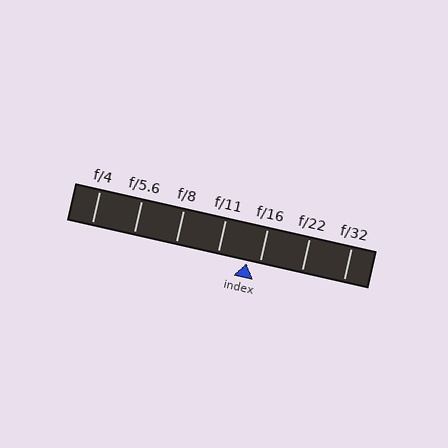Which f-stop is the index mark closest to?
The index mark is closest to f/16.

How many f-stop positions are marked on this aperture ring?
There are 7 f-stop positions marked.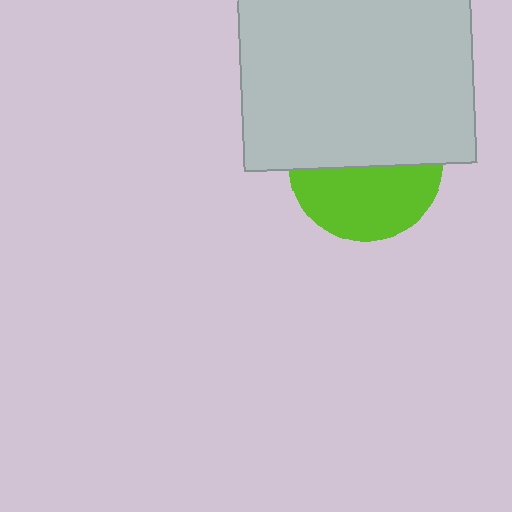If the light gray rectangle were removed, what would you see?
You would see the complete lime circle.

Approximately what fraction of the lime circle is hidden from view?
Roughly 52% of the lime circle is hidden behind the light gray rectangle.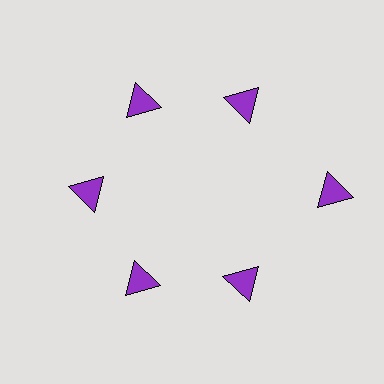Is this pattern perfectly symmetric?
No. The 6 purple triangles are arranged in a ring, but one element near the 3 o'clock position is pushed outward from the center, breaking the 6-fold rotational symmetry.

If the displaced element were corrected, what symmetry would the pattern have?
It would have 6-fold rotational symmetry — the pattern would map onto itself every 60 degrees.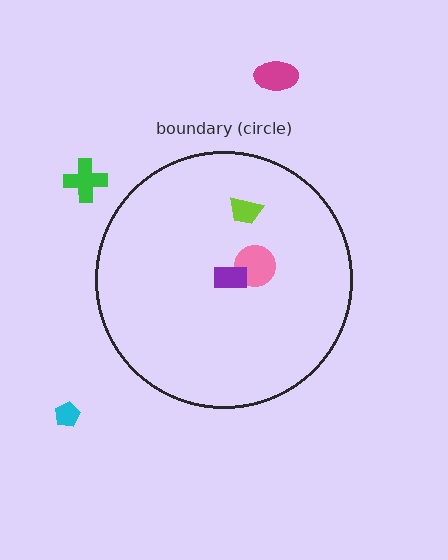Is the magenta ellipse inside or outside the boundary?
Outside.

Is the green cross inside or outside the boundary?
Outside.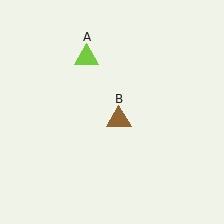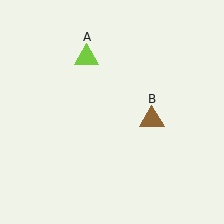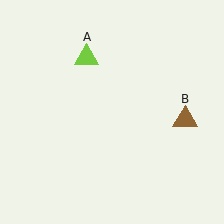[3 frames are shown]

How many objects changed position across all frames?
1 object changed position: brown triangle (object B).